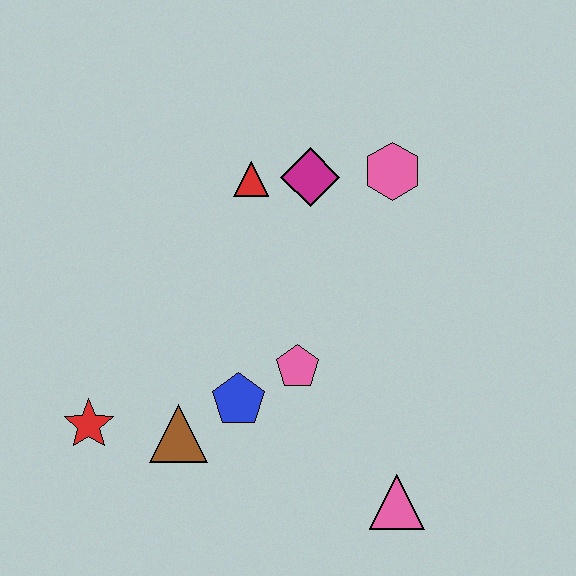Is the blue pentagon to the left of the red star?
No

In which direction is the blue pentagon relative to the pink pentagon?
The blue pentagon is to the left of the pink pentagon.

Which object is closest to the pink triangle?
The pink pentagon is closest to the pink triangle.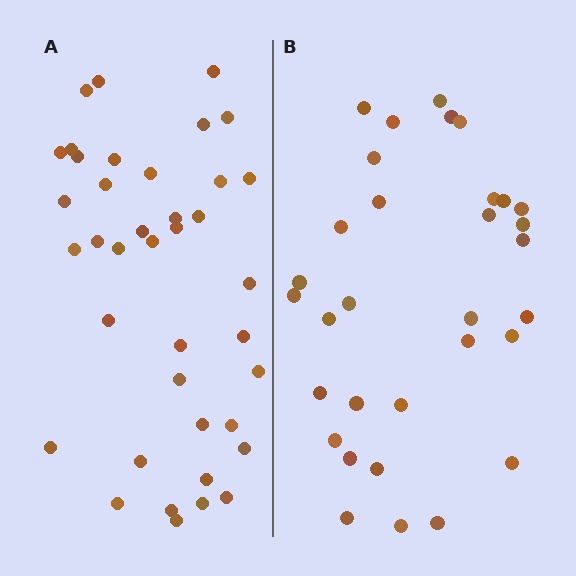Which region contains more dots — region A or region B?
Region A (the left region) has more dots.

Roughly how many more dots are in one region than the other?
Region A has roughly 8 or so more dots than region B.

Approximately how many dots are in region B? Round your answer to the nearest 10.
About 30 dots. (The exact count is 32, which rounds to 30.)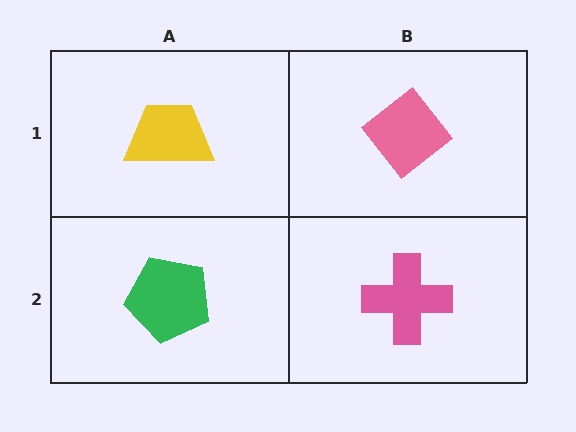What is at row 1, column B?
A pink diamond.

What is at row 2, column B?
A pink cross.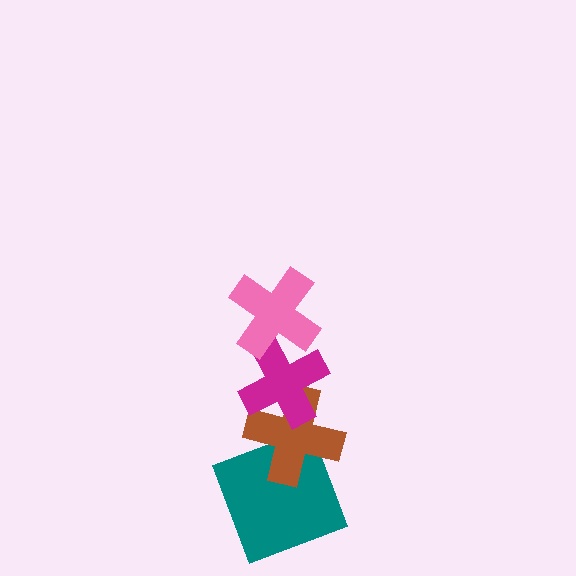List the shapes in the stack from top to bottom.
From top to bottom: the pink cross, the magenta cross, the brown cross, the teal square.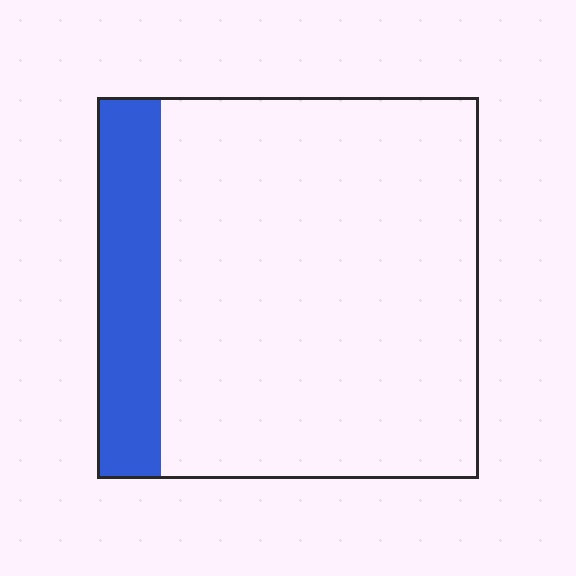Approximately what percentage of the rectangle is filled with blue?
Approximately 15%.